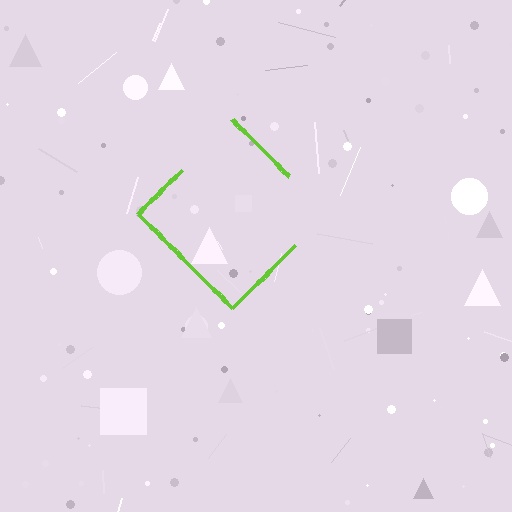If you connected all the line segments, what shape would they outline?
They would outline a diamond.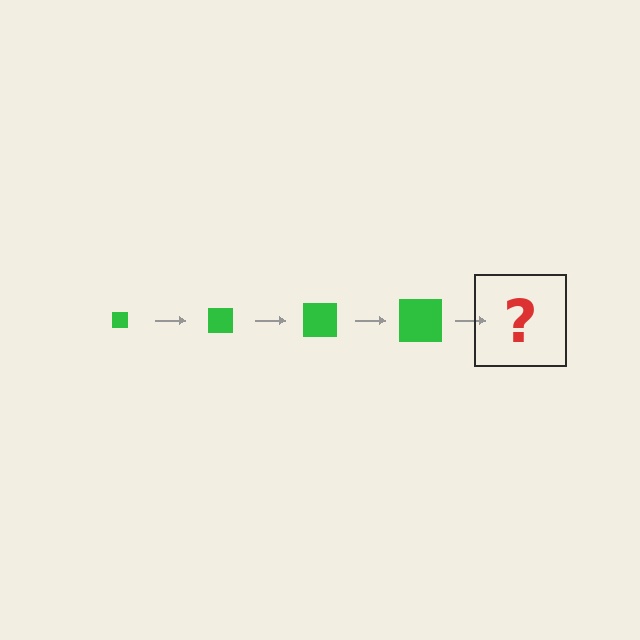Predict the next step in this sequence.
The next step is a green square, larger than the previous one.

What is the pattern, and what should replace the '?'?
The pattern is that the square gets progressively larger each step. The '?' should be a green square, larger than the previous one.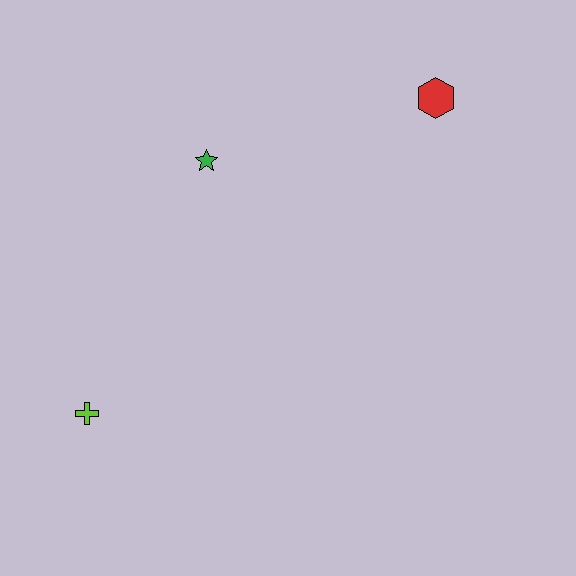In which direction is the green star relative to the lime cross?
The green star is above the lime cross.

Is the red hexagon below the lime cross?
No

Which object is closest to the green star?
The red hexagon is closest to the green star.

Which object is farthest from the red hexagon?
The lime cross is farthest from the red hexagon.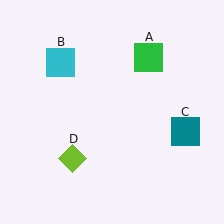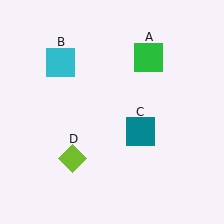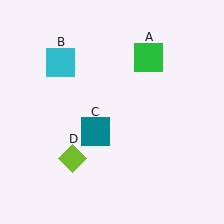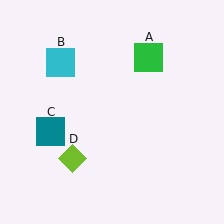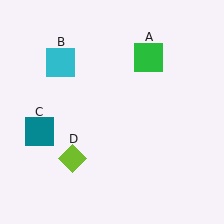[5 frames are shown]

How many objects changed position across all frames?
1 object changed position: teal square (object C).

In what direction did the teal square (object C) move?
The teal square (object C) moved left.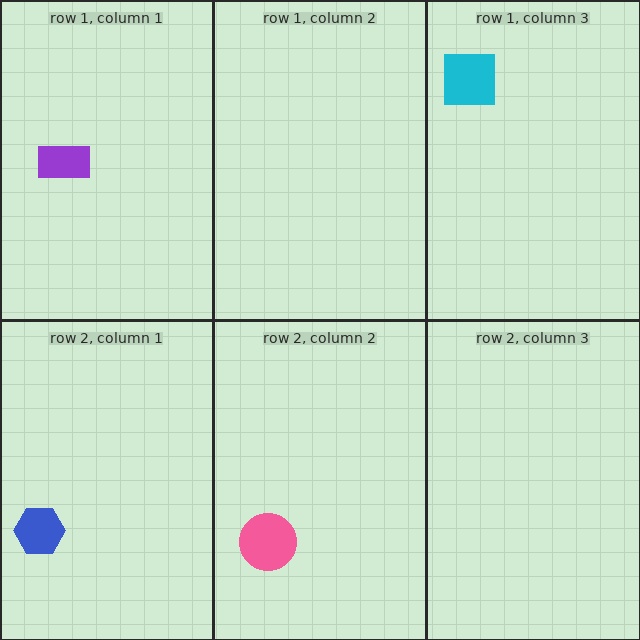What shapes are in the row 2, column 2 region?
The pink circle.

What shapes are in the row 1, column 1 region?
The purple rectangle.